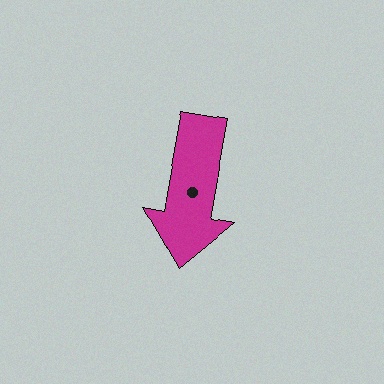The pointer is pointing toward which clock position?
Roughly 6 o'clock.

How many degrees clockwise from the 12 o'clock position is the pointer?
Approximately 190 degrees.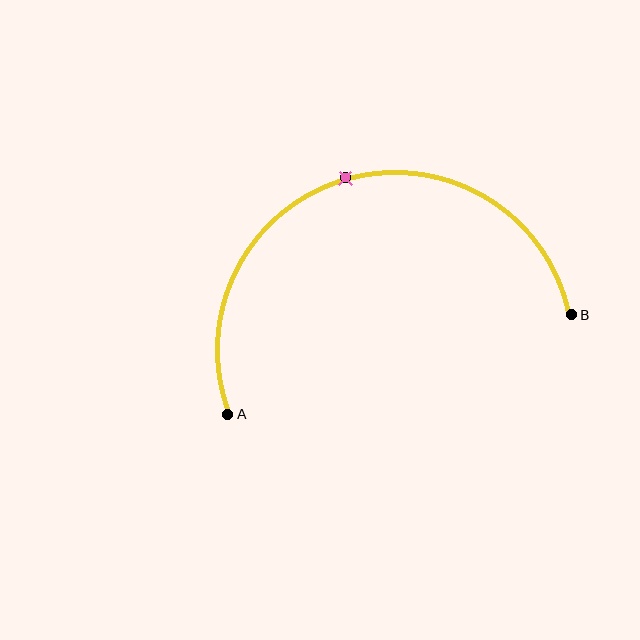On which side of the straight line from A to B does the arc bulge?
The arc bulges above the straight line connecting A and B.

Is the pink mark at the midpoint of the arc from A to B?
Yes. The pink mark lies on the arc at equal arc-length from both A and B — it is the arc midpoint.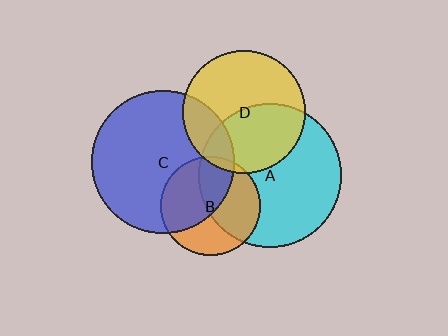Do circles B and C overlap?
Yes.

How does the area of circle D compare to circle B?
Approximately 1.5 times.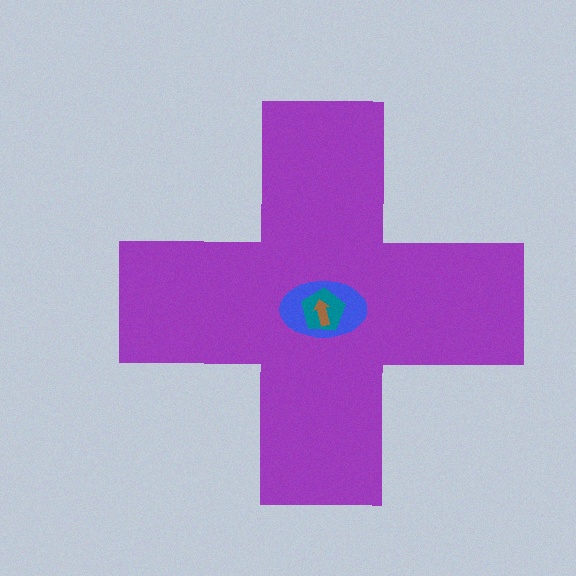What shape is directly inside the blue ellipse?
The teal pentagon.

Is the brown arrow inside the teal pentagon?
Yes.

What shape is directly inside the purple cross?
The blue ellipse.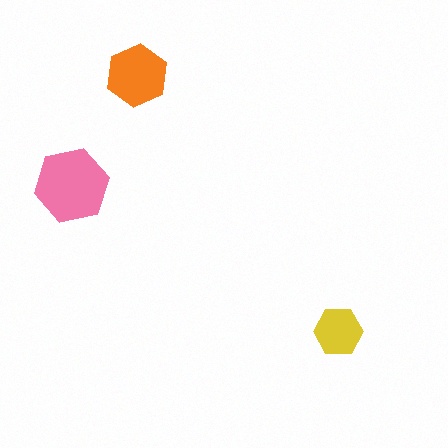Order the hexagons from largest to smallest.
the pink one, the orange one, the yellow one.